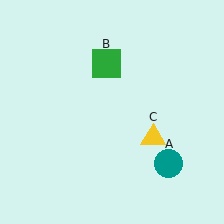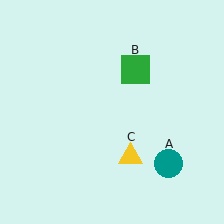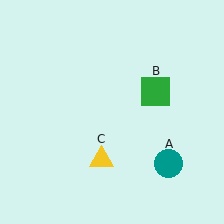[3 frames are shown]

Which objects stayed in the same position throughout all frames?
Teal circle (object A) remained stationary.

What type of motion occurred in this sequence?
The green square (object B), yellow triangle (object C) rotated clockwise around the center of the scene.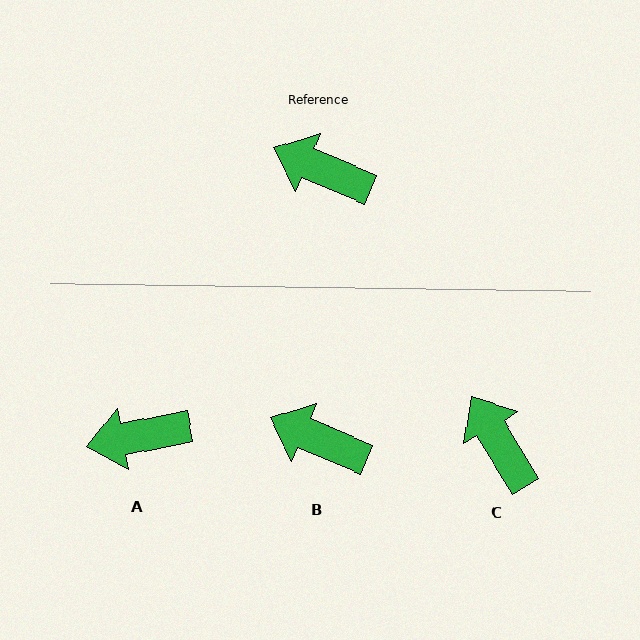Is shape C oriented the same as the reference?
No, it is off by about 35 degrees.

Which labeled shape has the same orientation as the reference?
B.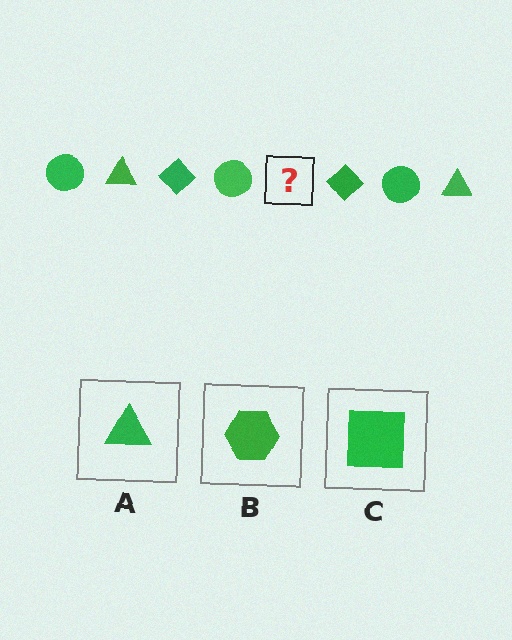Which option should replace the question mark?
Option A.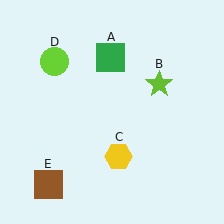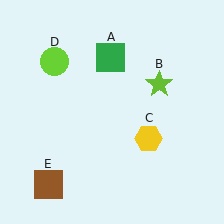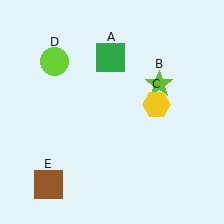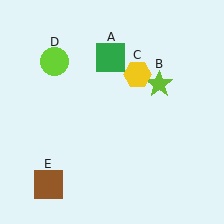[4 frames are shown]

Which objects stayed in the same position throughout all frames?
Green square (object A) and lime star (object B) and lime circle (object D) and brown square (object E) remained stationary.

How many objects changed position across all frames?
1 object changed position: yellow hexagon (object C).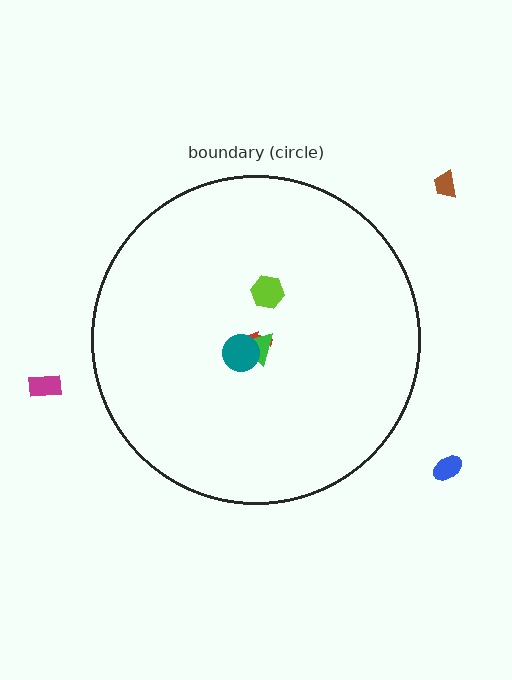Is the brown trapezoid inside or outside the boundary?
Outside.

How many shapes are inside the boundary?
4 inside, 3 outside.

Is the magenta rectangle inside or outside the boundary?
Outside.